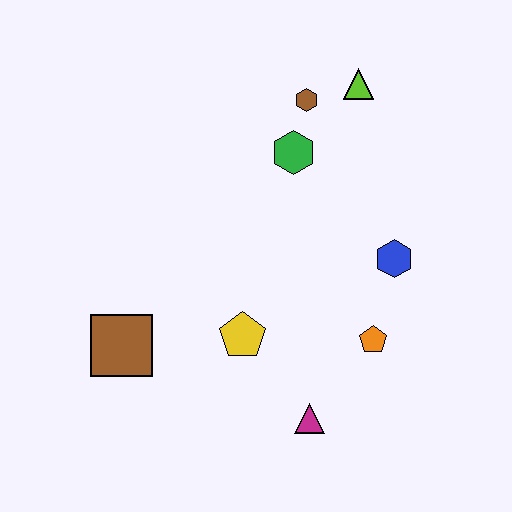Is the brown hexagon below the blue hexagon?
No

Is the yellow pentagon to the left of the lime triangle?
Yes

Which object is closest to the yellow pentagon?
The magenta triangle is closest to the yellow pentagon.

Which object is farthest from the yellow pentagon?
The lime triangle is farthest from the yellow pentagon.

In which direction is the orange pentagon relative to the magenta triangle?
The orange pentagon is above the magenta triangle.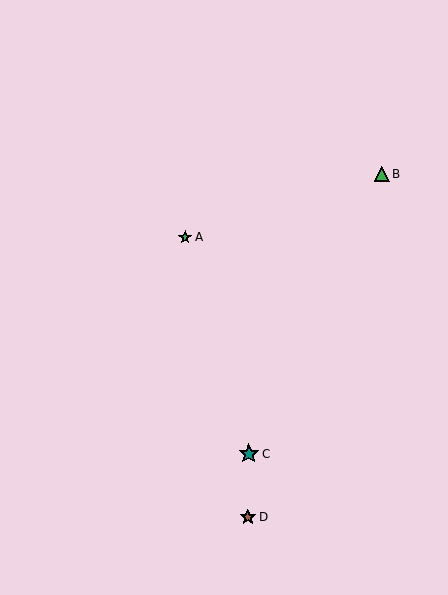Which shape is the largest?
The teal star (labeled C) is the largest.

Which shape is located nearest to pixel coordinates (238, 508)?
The brown star (labeled D) at (248, 517) is nearest to that location.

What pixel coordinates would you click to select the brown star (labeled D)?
Click at (248, 517) to select the brown star D.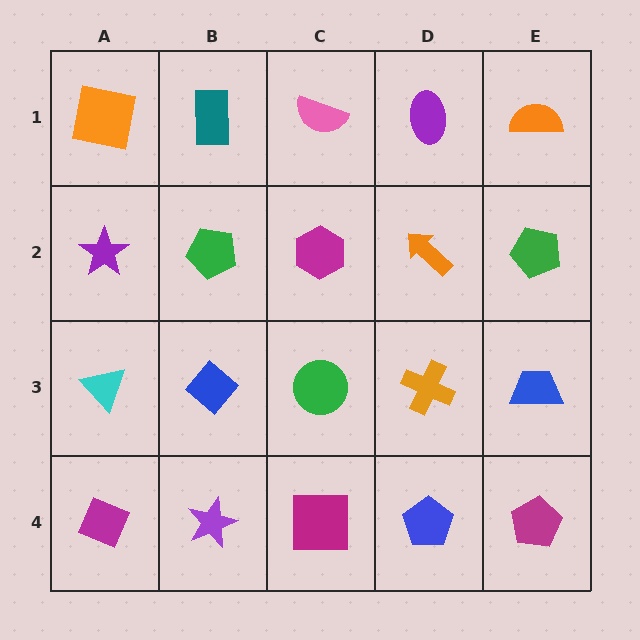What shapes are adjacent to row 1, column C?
A magenta hexagon (row 2, column C), a teal rectangle (row 1, column B), a purple ellipse (row 1, column D).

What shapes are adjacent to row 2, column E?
An orange semicircle (row 1, column E), a blue trapezoid (row 3, column E), an orange arrow (row 2, column D).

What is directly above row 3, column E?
A green pentagon.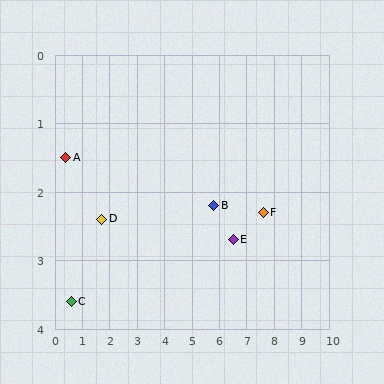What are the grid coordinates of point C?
Point C is at approximately (0.6, 3.6).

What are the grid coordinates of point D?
Point D is at approximately (1.7, 2.4).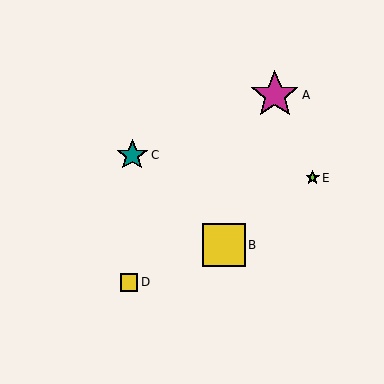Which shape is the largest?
The magenta star (labeled A) is the largest.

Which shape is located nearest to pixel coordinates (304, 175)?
The lime star (labeled E) at (313, 178) is nearest to that location.